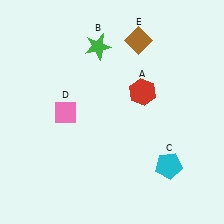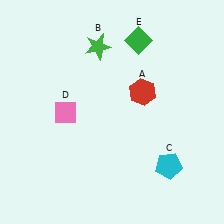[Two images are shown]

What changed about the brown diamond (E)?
In Image 1, E is brown. In Image 2, it changed to green.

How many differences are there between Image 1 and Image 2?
There is 1 difference between the two images.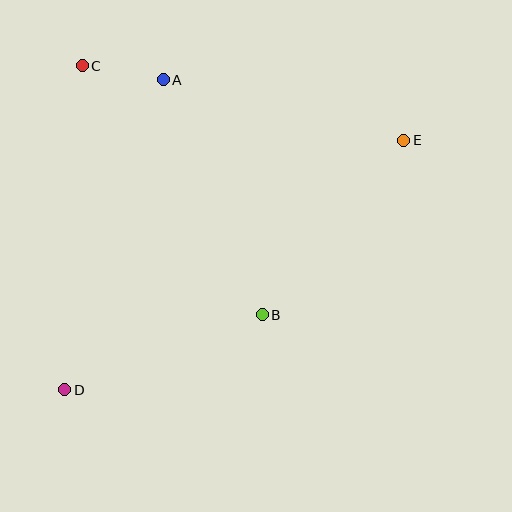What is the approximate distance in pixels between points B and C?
The distance between B and C is approximately 307 pixels.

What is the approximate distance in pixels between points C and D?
The distance between C and D is approximately 325 pixels.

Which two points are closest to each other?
Points A and C are closest to each other.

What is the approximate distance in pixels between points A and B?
The distance between A and B is approximately 255 pixels.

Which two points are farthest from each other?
Points D and E are farthest from each other.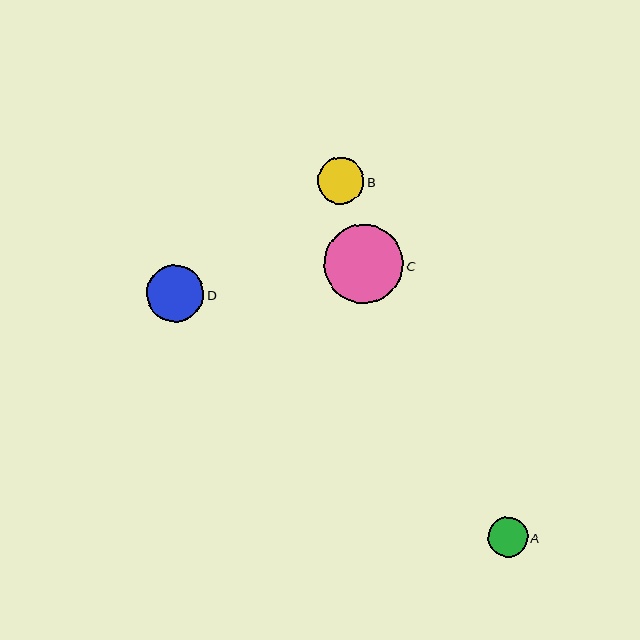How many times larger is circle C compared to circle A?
Circle C is approximately 2.0 times the size of circle A.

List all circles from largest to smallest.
From largest to smallest: C, D, B, A.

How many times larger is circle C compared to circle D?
Circle C is approximately 1.4 times the size of circle D.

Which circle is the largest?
Circle C is the largest with a size of approximately 79 pixels.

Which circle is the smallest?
Circle A is the smallest with a size of approximately 40 pixels.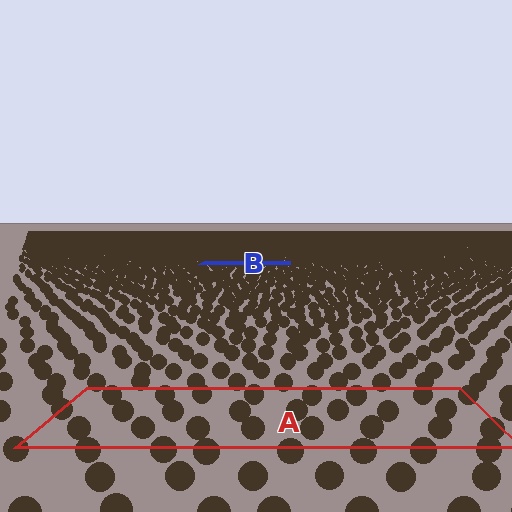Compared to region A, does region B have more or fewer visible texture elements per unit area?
Region B has more texture elements per unit area — they are packed more densely because it is farther away.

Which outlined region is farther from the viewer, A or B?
Region B is farther from the viewer — the texture elements inside it appear smaller and more densely packed.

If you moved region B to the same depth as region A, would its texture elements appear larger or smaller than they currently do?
They would appear larger. At a closer depth, the same texture elements are projected at a bigger on-screen size.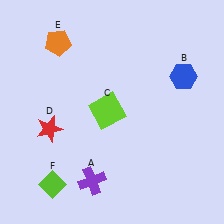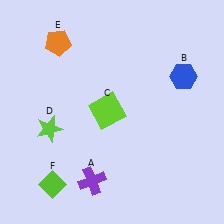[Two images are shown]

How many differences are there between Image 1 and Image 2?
There is 1 difference between the two images.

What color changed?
The star (D) changed from red in Image 1 to lime in Image 2.